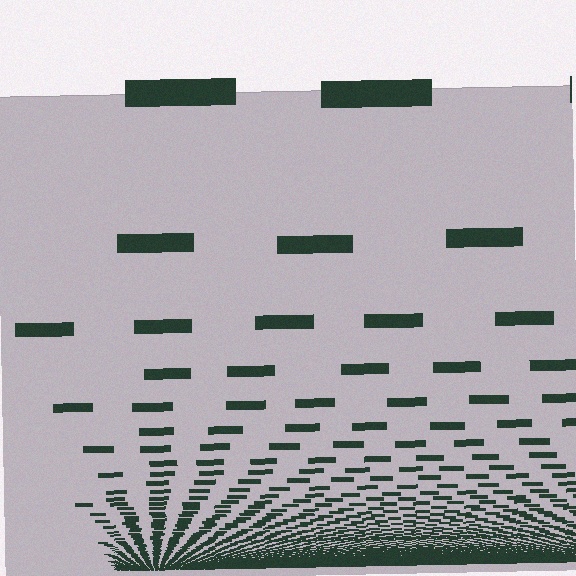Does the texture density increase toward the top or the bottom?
Density increases toward the bottom.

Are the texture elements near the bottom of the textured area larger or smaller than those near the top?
Smaller. The gradient is inverted — elements near the bottom are smaller and denser.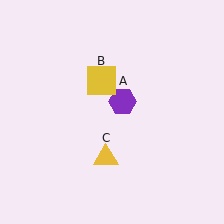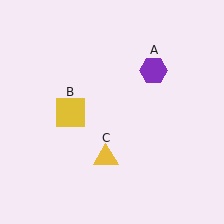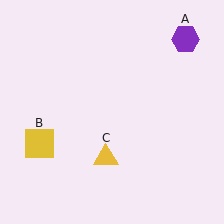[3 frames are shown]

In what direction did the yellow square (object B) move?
The yellow square (object B) moved down and to the left.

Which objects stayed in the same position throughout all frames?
Yellow triangle (object C) remained stationary.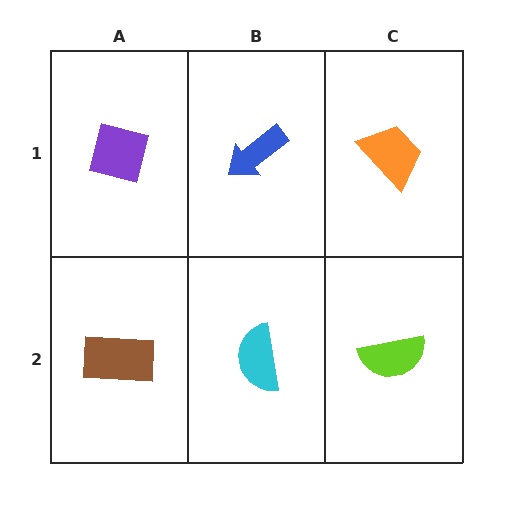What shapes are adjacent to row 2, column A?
A purple square (row 1, column A), a cyan semicircle (row 2, column B).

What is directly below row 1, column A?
A brown rectangle.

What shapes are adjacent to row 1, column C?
A lime semicircle (row 2, column C), a blue arrow (row 1, column B).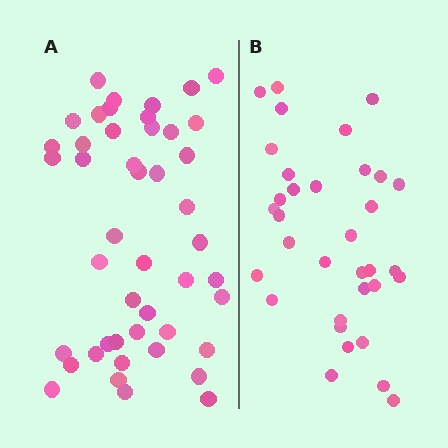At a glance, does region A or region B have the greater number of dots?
Region A (the left region) has more dots.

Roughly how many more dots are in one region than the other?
Region A has roughly 12 or so more dots than region B.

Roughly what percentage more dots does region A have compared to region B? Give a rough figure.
About 35% more.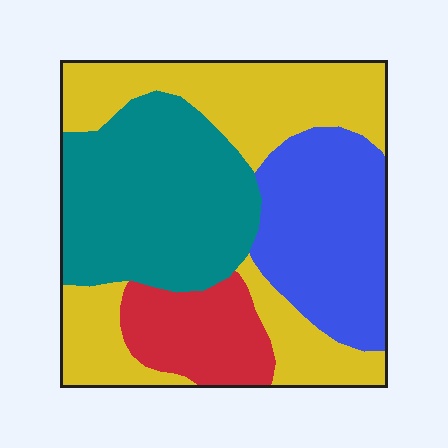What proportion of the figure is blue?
Blue takes up between a sixth and a third of the figure.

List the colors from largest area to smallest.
From largest to smallest: yellow, teal, blue, red.